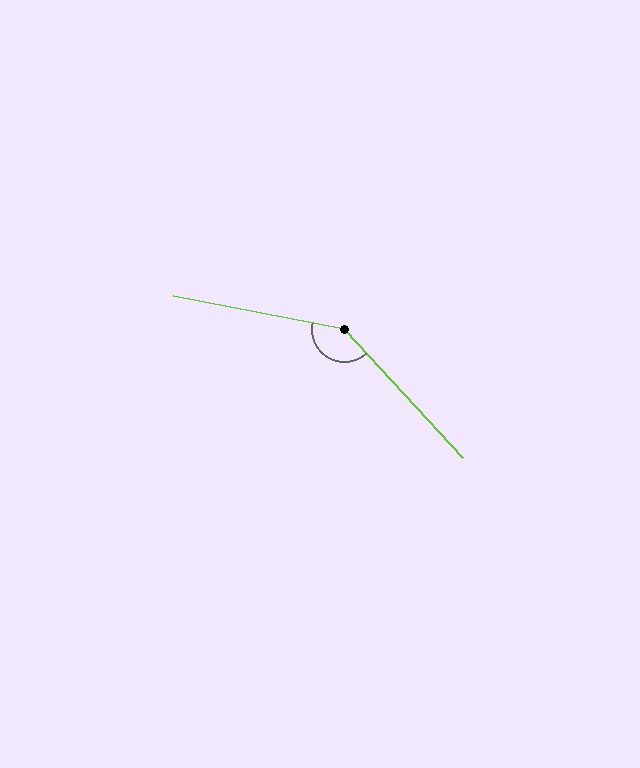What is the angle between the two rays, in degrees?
Approximately 144 degrees.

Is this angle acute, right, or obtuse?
It is obtuse.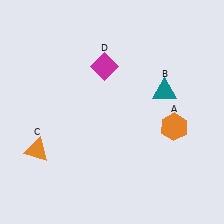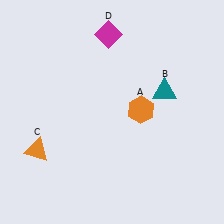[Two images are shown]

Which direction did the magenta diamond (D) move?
The magenta diamond (D) moved up.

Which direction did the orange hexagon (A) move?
The orange hexagon (A) moved left.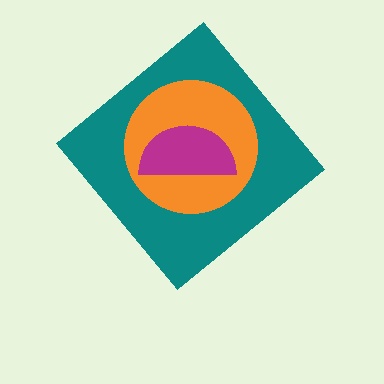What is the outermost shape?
The teal diamond.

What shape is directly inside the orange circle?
The magenta semicircle.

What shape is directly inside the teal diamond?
The orange circle.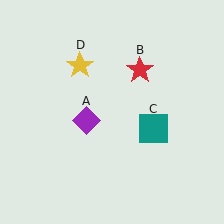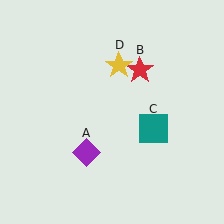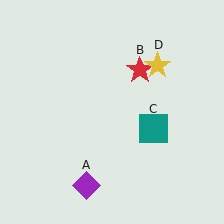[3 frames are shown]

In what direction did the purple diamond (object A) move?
The purple diamond (object A) moved down.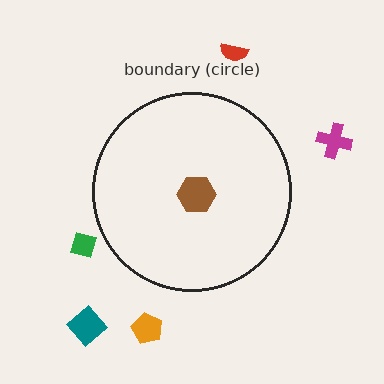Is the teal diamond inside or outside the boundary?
Outside.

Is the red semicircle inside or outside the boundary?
Outside.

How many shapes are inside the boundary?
1 inside, 5 outside.